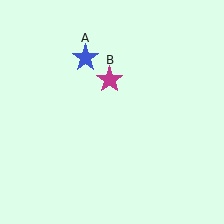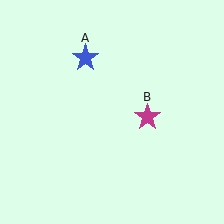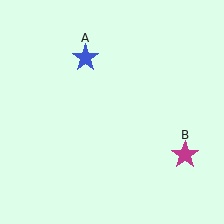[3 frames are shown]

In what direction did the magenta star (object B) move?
The magenta star (object B) moved down and to the right.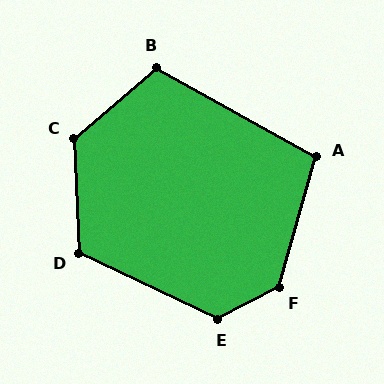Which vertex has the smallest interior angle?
A, at approximately 103 degrees.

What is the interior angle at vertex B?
Approximately 110 degrees (obtuse).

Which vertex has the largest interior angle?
F, at approximately 133 degrees.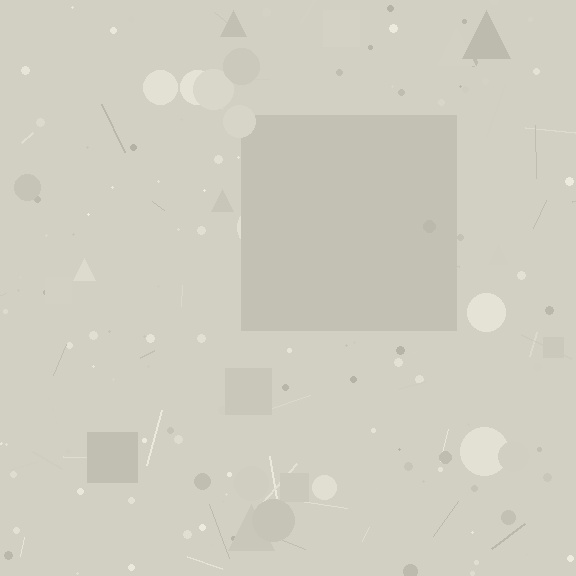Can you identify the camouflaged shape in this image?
The camouflaged shape is a square.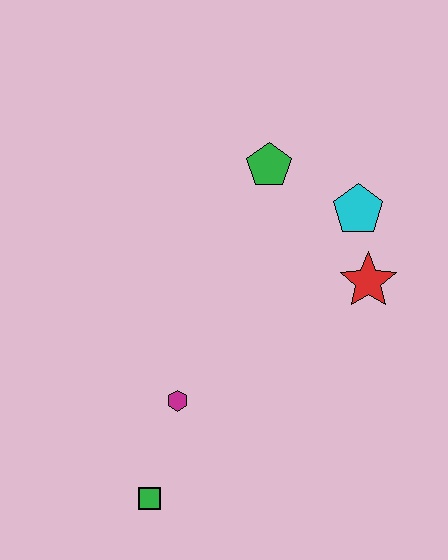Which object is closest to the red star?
The cyan pentagon is closest to the red star.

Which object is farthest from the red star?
The green square is farthest from the red star.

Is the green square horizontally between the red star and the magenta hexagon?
No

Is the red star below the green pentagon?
Yes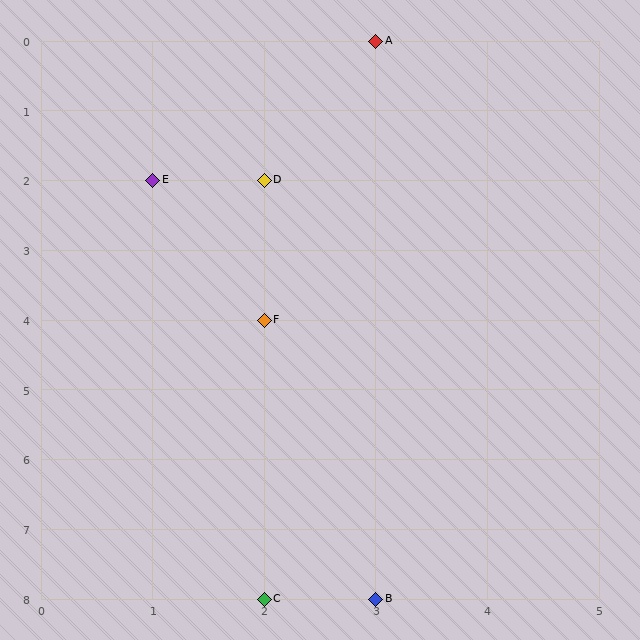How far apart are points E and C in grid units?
Points E and C are 1 column and 6 rows apart (about 6.1 grid units diagonally).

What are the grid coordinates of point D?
Point D is at grid coordinates (2, 2).